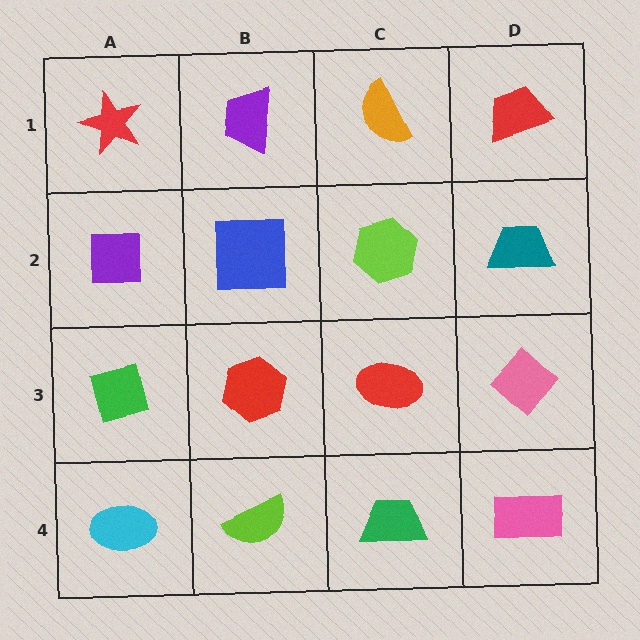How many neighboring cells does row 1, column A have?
2.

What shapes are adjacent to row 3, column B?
A blue square (row 2, column B), a lime semicircle (row 4, column B), a green square (row 3, column A), a red ellipse (row 3, column C).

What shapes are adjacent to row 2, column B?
A purple trapezoid (row 1, column B), a red hexagon (row 3, column B), a purple square (row 2, column A), a lime hexagon (row 2, column C).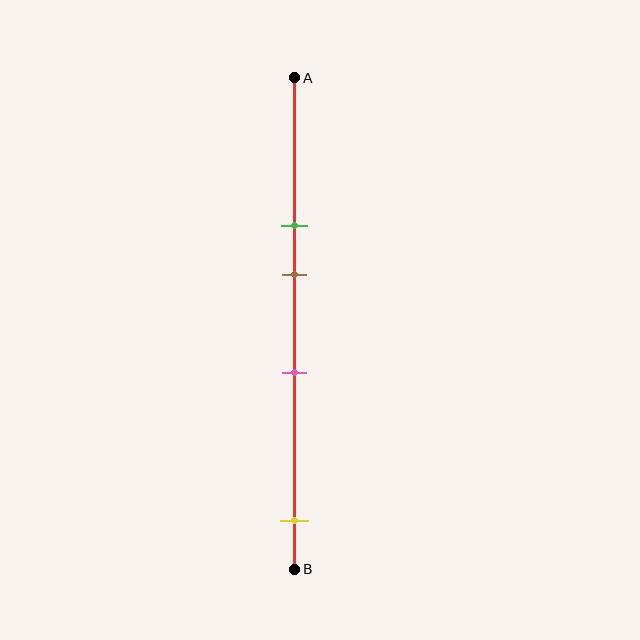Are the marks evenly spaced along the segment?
No, the marks are not evenly spaced.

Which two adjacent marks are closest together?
The green and brown marks are the closest adjacent pair.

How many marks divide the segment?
There are 4 marks dividing the segment.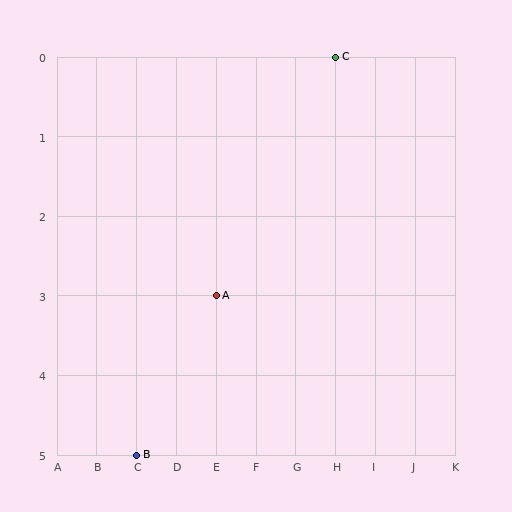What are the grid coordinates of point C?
Point C is at grid coordinates (H, 0).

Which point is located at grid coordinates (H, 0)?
Point C is at (H, 0).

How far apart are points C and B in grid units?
Points C and B are 5 columns and 5 rows apart (about 7.1 grid units diagonally).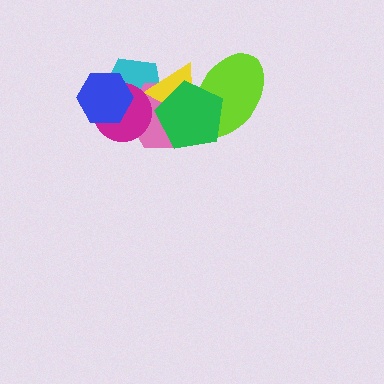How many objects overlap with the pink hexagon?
5 objects overlap with the pink hexagon.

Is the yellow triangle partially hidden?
Yes, it is partially covered by another shape.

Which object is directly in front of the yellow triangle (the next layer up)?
The lime ellipse is directly in front of the yellow triangle.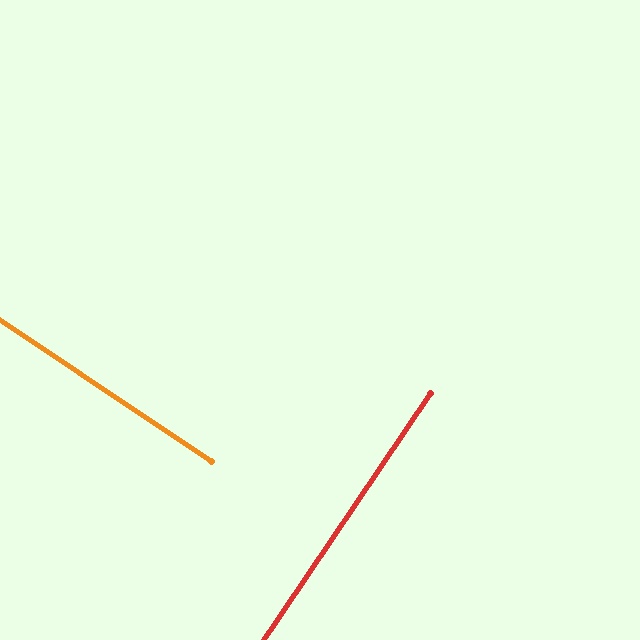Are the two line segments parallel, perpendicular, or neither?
Perpendicular — they meet at approximately 90°.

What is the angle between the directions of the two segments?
Approximately 90 degrees.